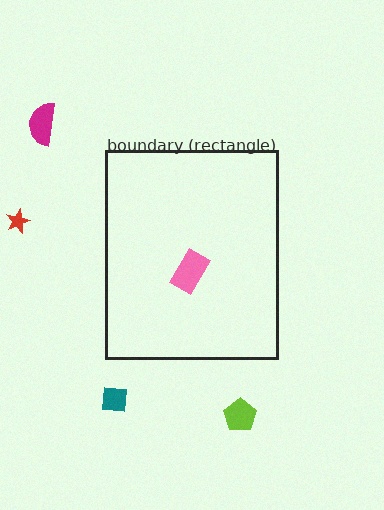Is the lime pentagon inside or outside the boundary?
Outside.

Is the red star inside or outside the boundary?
Outside.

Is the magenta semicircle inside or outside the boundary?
Outside.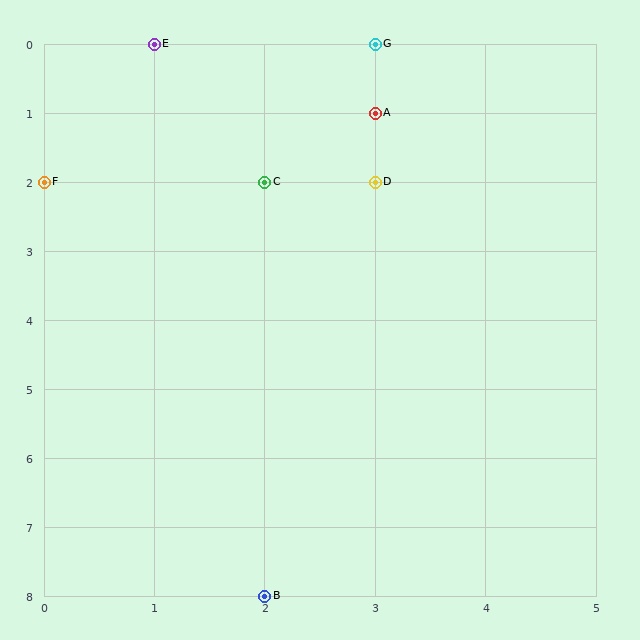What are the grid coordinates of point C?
Point C is at grid coordinates (2, 2).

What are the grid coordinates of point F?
Point F is at grid coordinates (0, 2).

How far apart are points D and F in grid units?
Points D and F are 3 columns apart.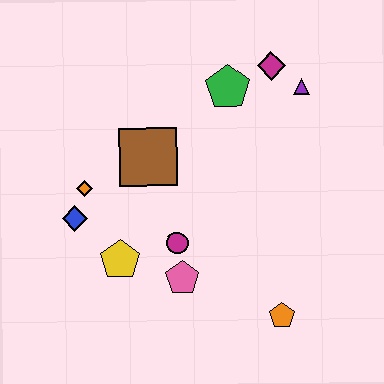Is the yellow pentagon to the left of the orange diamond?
No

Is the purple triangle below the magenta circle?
No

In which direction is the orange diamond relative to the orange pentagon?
The orange diamond is to the left of the orange pentagon.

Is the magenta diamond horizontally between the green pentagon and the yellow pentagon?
No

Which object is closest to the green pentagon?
The magenta diamond is closest to the green pentagon.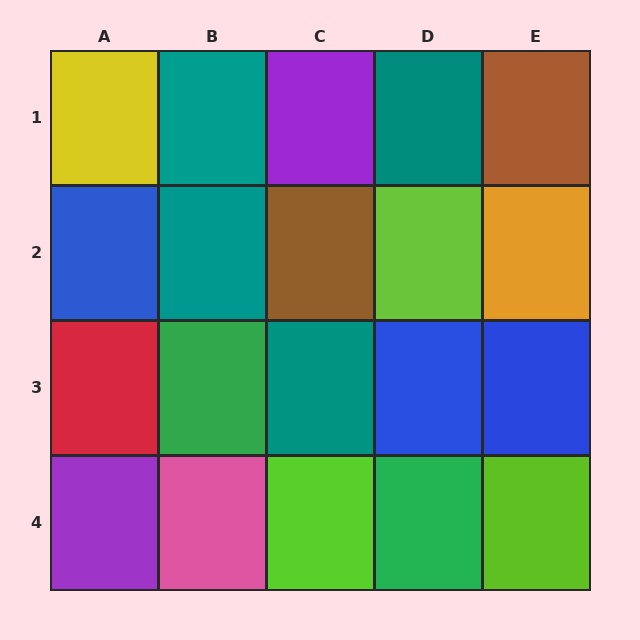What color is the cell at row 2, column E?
Orange.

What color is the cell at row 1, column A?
Yellow.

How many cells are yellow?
1 cell is yellow.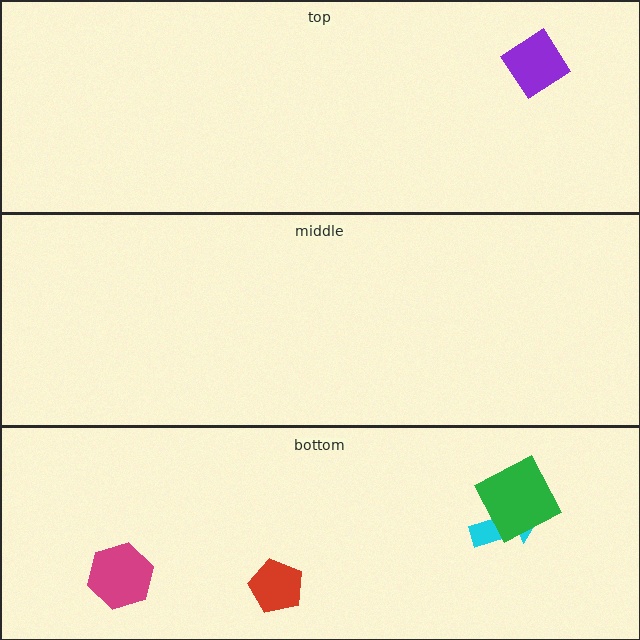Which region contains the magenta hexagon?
The bottom region.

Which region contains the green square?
The bottom region.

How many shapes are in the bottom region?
4.